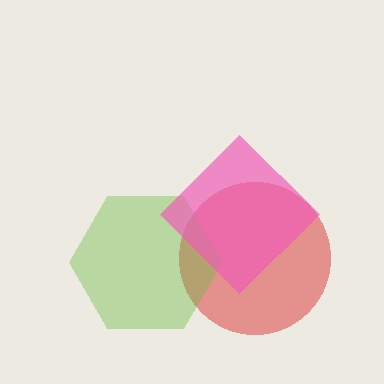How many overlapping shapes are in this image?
There are 3 overlapping shapes in the image.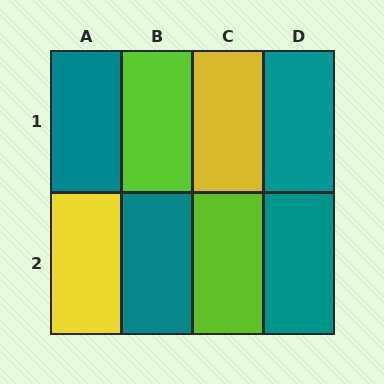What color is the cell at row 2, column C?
Lime.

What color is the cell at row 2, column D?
Teal.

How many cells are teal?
4 cells are teal.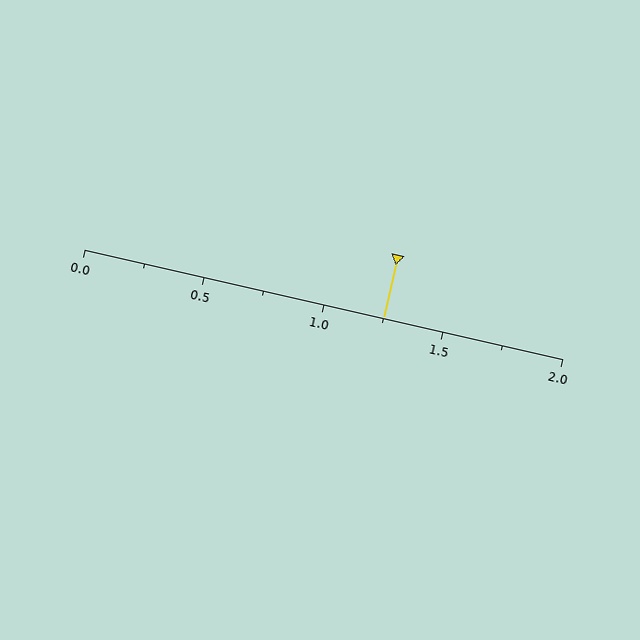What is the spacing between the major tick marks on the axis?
The major ticks are spaced 0.5 apart.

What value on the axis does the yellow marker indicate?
The marker indicates approximately 1.25.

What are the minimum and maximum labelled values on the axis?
The axis runs from 0.0 to 2.0.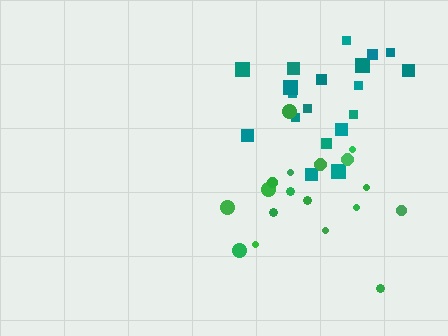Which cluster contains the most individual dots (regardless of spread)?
Teal (19).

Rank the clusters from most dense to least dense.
teal, green.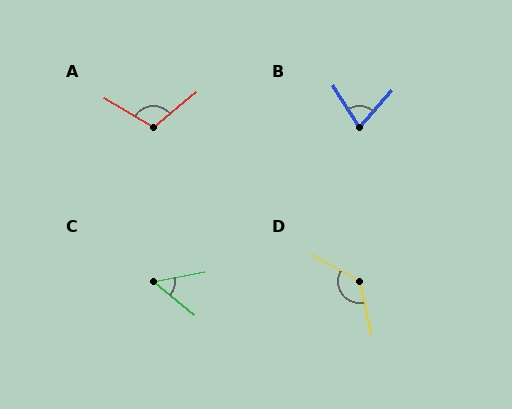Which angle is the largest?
D, at approximately 132 degrees.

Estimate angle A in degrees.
Approximately 110 degrees.